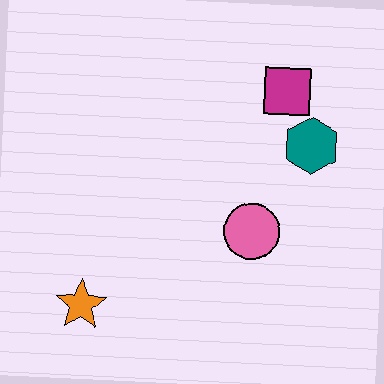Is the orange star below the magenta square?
Yes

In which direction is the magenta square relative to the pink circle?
The magenta square is above the pink circle.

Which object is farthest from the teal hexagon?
The orange star is farthest from the teal hexagon.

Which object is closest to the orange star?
The pink circle is closest to the orange star.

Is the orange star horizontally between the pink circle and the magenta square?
No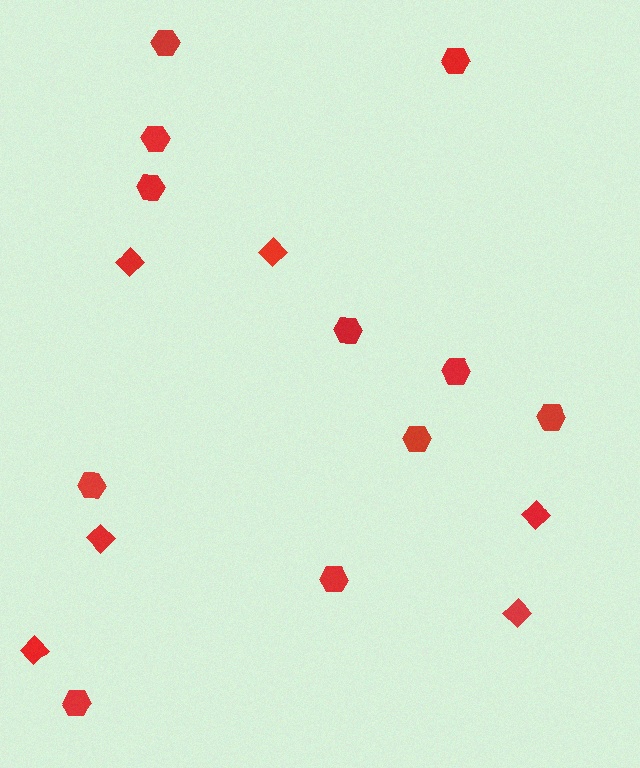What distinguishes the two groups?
There are 2 groups: one group of diamonds (6) and one group of hexagons (11).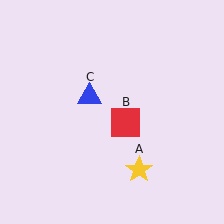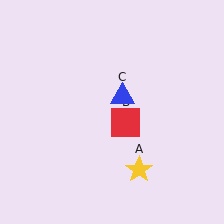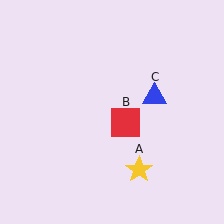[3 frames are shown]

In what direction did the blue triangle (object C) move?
The blue triangle (object C) moved right.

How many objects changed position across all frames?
1 object changed position: blue triangle (object C).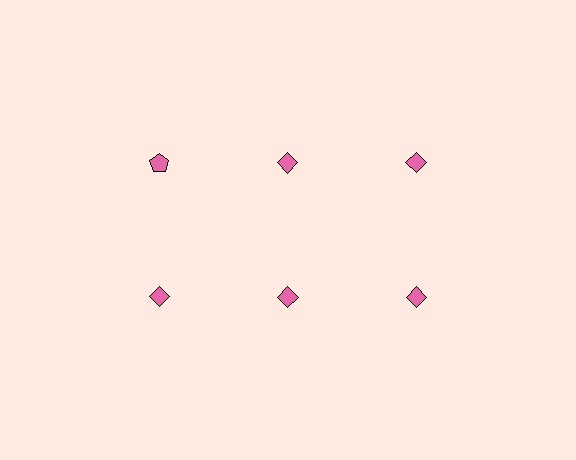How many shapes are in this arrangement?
There are 6 shapes arranged in a grid pattern.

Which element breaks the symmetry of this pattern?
The pink pentagon in the top row, leftmost column breaks the symmetry. All other shapes are pink diamonds.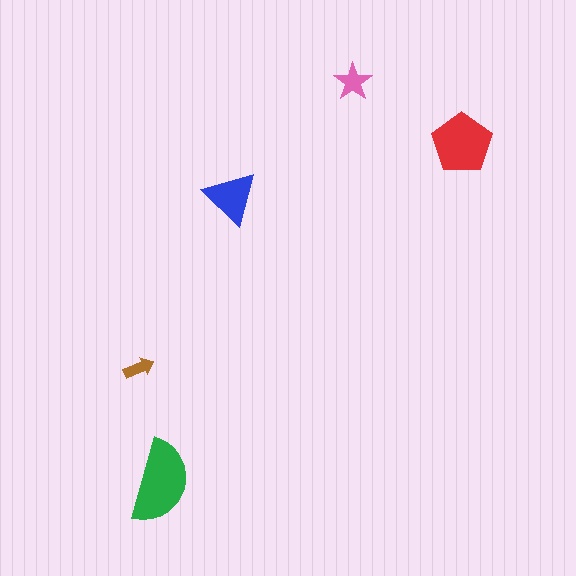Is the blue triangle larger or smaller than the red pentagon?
Smaller.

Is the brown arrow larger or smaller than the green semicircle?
Smaller.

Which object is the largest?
The green semicircle.